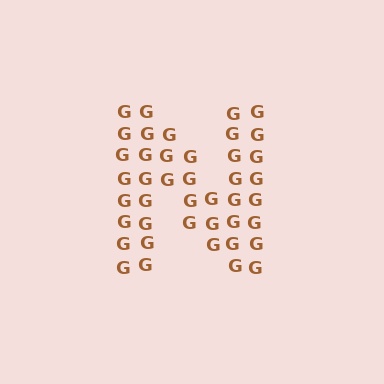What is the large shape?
The large shape is the letter N.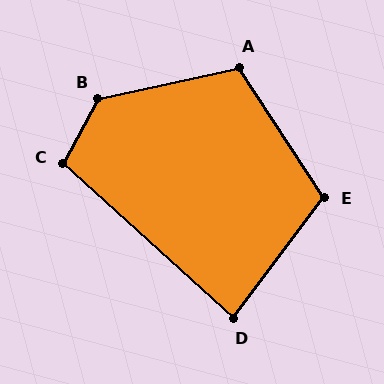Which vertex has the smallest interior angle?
D, at approximately 85 degrees.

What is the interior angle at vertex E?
Approximately 110 degrees (obtuse).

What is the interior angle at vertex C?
Approximately 104 degrees (obtuse).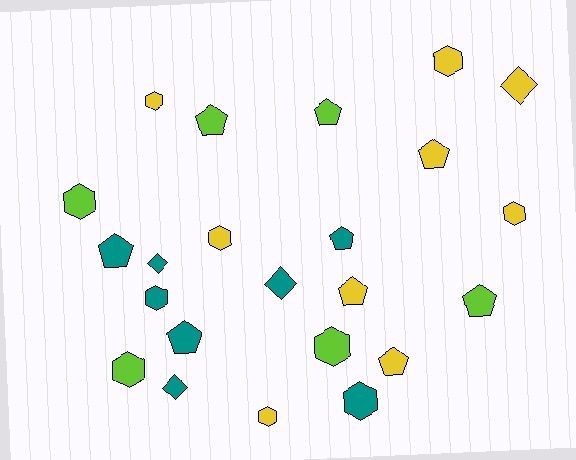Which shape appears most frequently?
Hexagon, with 10 objects.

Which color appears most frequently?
Yellow, with 9 objects.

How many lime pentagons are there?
There are 3 lime pentagons.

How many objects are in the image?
There are 23 objects.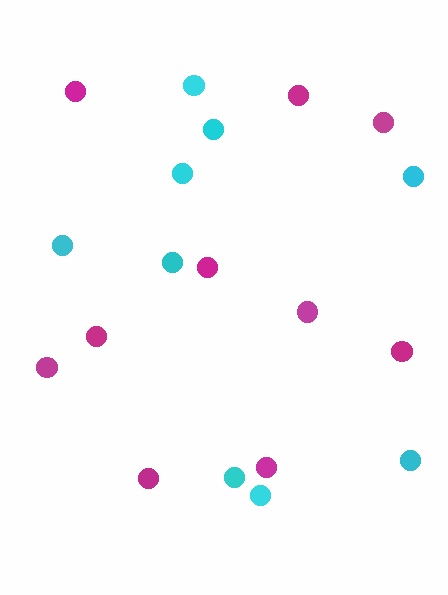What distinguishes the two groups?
There are 2 groups: one group of magenta circles (10) and one group of cyan circles (9).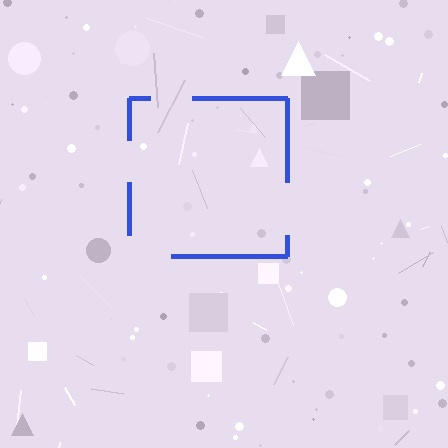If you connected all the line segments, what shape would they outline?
They would outline a square.